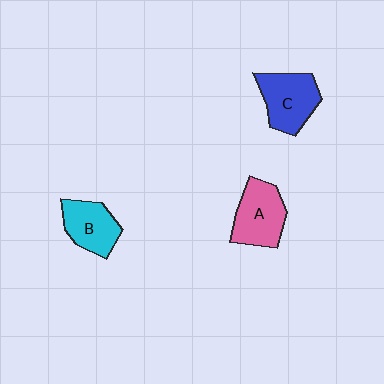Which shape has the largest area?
Shape C (blue).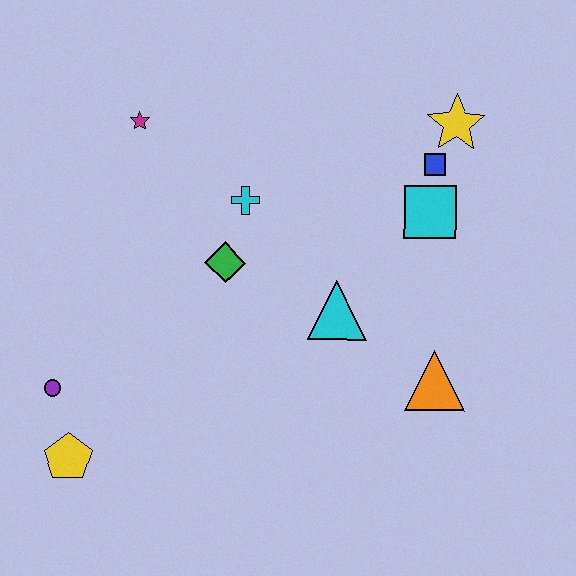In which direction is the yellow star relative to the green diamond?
The yellow star is to the right of the green diamond.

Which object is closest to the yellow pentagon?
The purple circle is closest to the yellow pentagon.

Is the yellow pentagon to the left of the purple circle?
No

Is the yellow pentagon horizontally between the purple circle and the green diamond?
Yes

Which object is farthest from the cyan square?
The yellow pentagon is farthest from the cyan square.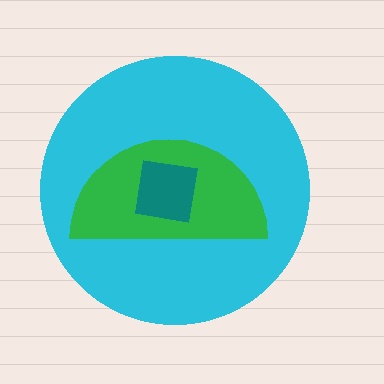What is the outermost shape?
The cyan circle.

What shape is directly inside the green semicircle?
The teal square.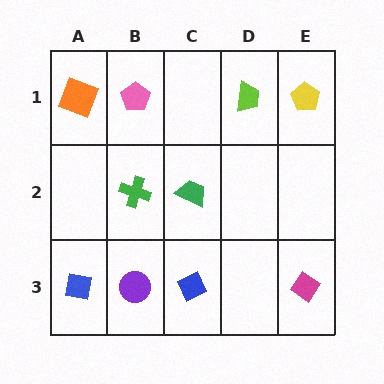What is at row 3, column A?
A blue square.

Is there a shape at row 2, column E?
No, that cell is empty.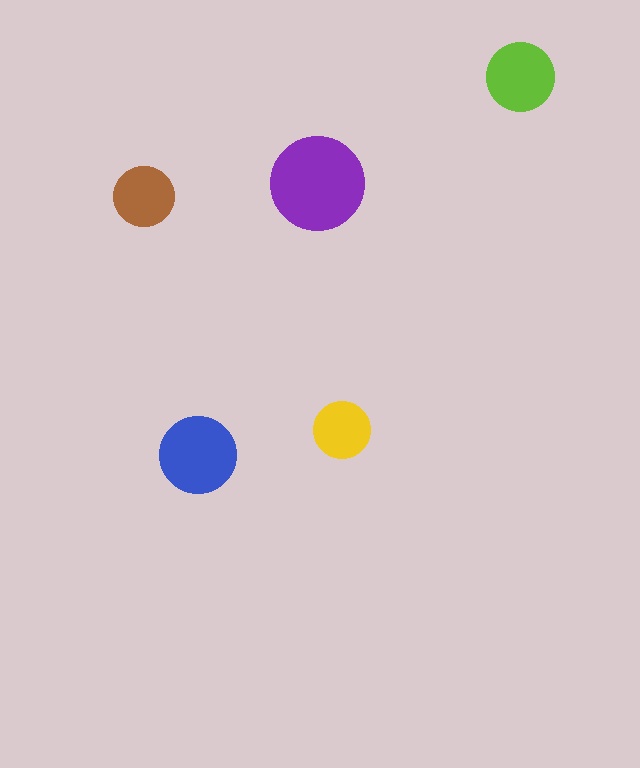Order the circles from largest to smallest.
the purple one, the blue one, the lime one, the brown one, the yellow one.